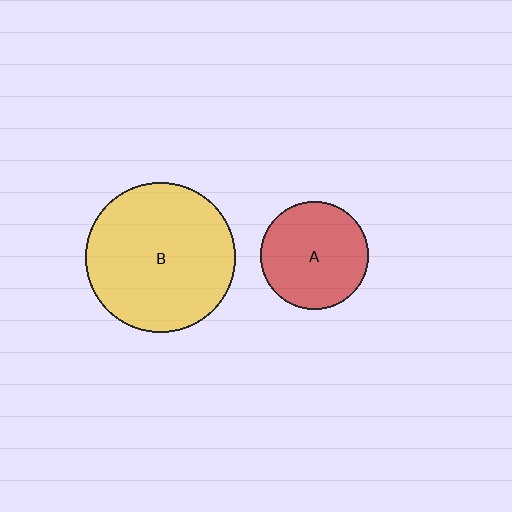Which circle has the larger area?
Circle B (yellow).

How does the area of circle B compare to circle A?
Approximately 1.9 times.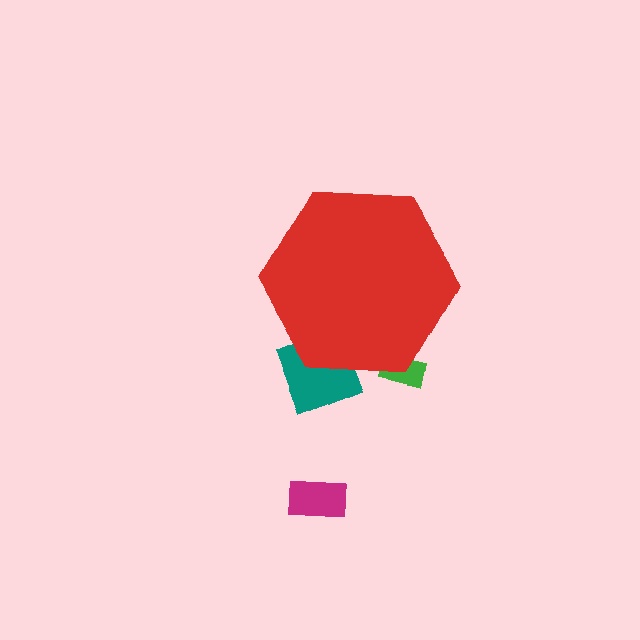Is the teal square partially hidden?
Yes, the teal square is partially hidden behind the red hexagon.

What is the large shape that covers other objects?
A red hexagon.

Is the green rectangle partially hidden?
Yes, the green rectangle is partially hidden behind the red hexagon.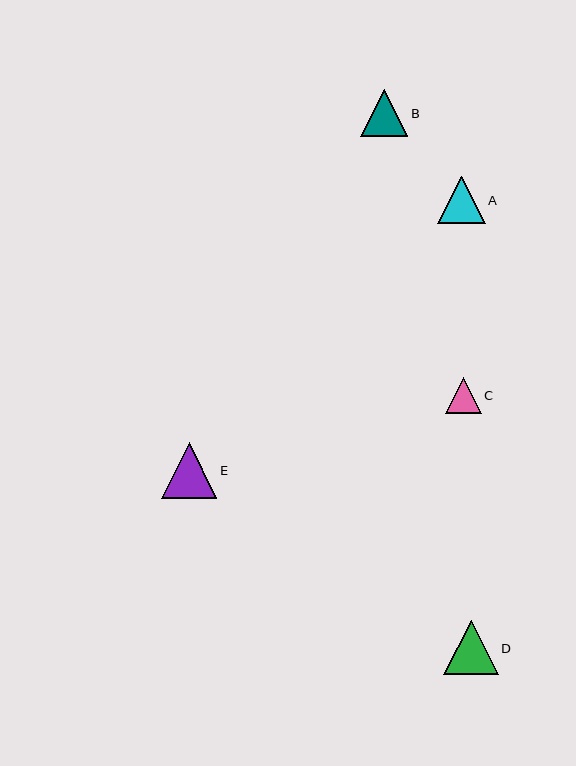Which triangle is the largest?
Triangle E is the largest with a size of approximately 56 pixels.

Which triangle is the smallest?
Triangle C is the smallest with a size of approximately 36 pixels.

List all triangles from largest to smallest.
From largest to smallest: E, D, A, B, C.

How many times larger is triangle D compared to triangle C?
Triangle D is approximately 1.5 times the size of triangle C.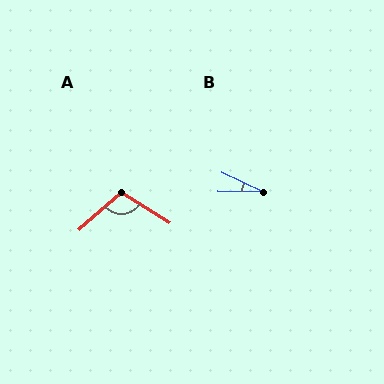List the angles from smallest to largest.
B (24°), A (106°).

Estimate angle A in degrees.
Approximately 106 degrees.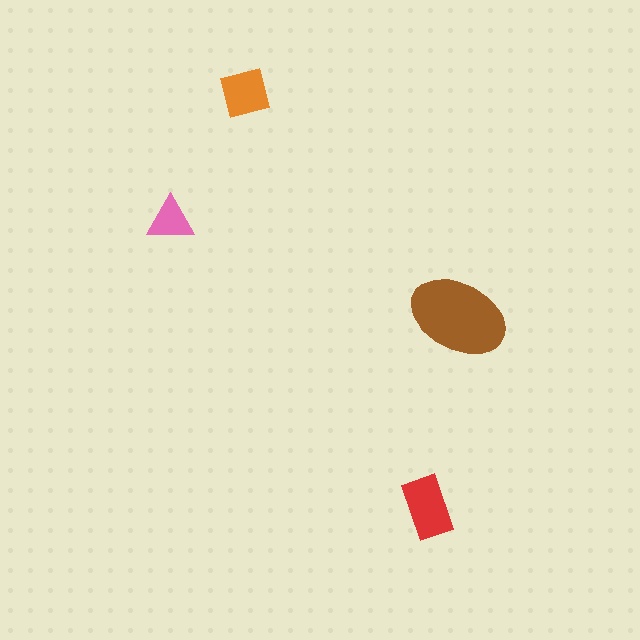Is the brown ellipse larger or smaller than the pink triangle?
Larger.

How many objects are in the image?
There are 4 objects in the image.